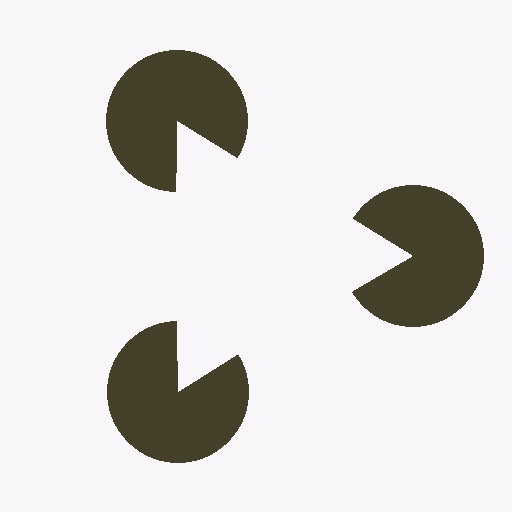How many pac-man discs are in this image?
There are 3 — one at each vertex of the illusory triangle.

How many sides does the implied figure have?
3 sides.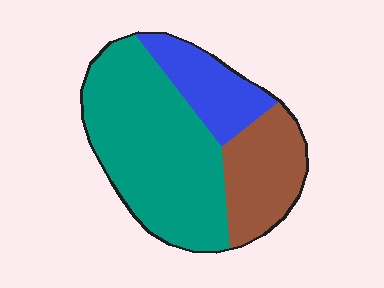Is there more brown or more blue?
Brown.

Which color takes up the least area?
Blue, at roughly 20%.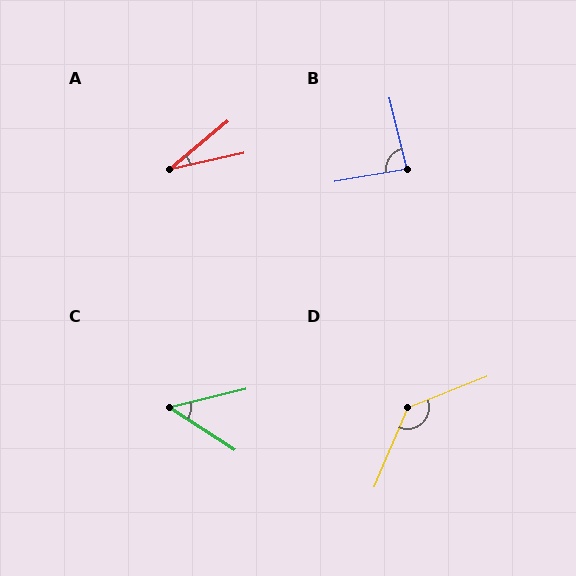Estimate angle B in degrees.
Approximately 86 degrees.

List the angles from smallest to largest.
A (27°), C (47°), B (86°), D (134°).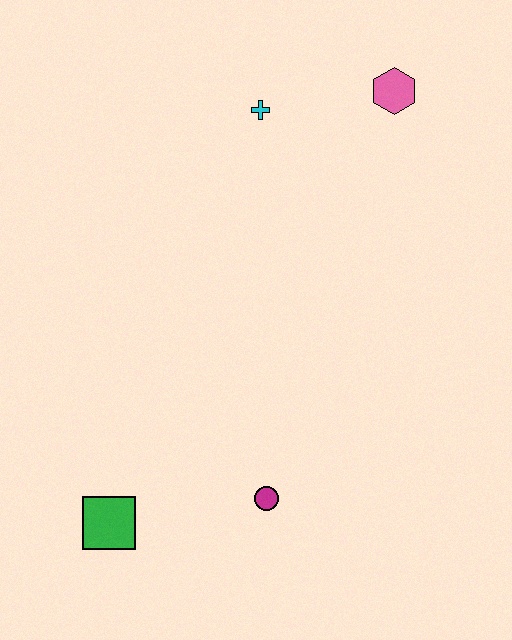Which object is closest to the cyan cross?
The pink hexagon is closest to the cyan cross.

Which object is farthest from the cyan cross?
The green square is farthest from the cyan cross.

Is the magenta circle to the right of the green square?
Yes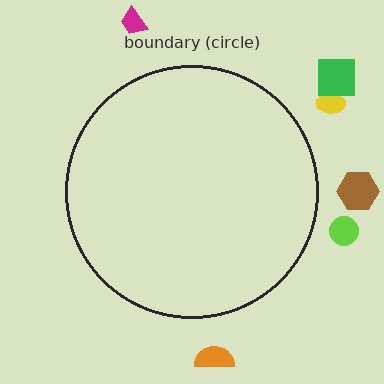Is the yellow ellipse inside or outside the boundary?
Outside.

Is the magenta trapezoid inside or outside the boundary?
Outside.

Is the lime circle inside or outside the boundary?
Outside.